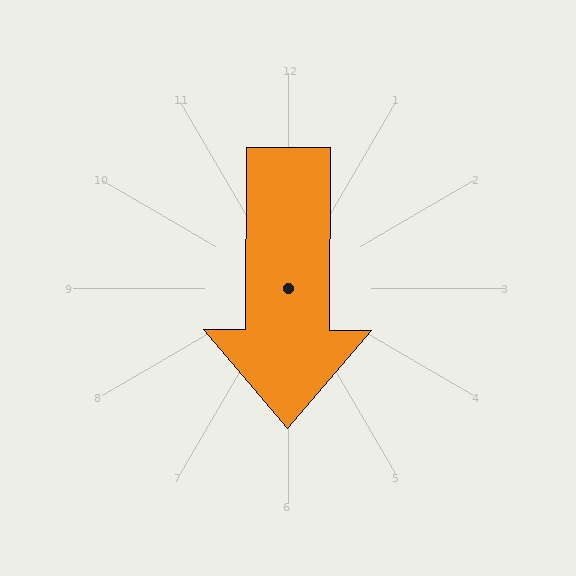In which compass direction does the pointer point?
South.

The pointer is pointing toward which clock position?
Roughly 6 o'clock.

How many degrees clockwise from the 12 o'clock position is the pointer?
Approximately 180 degrees.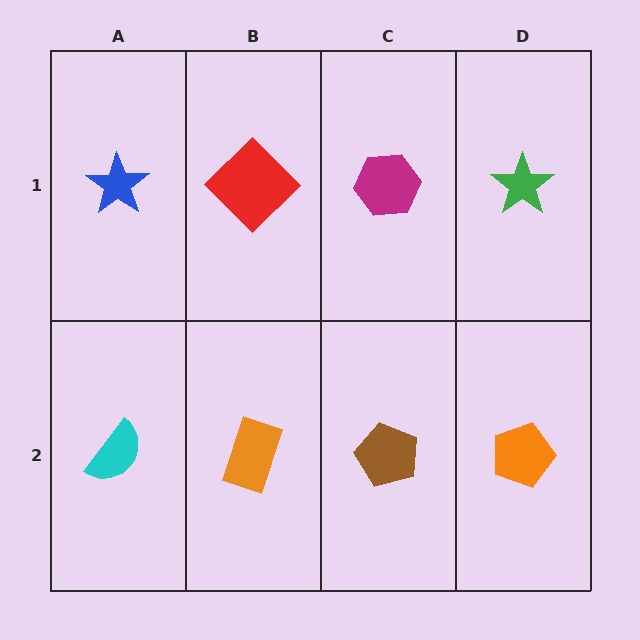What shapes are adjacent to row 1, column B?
An orange rectangle (row 2, column B), a blue star (row 1, column A), a magenta hexagon (row 1, column C).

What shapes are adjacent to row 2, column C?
A magenta hexagon (row 1, column C), an orange rectangle (row 2, column B), an orange pentagon (row 2, column D).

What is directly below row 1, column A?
A cyan semicircle.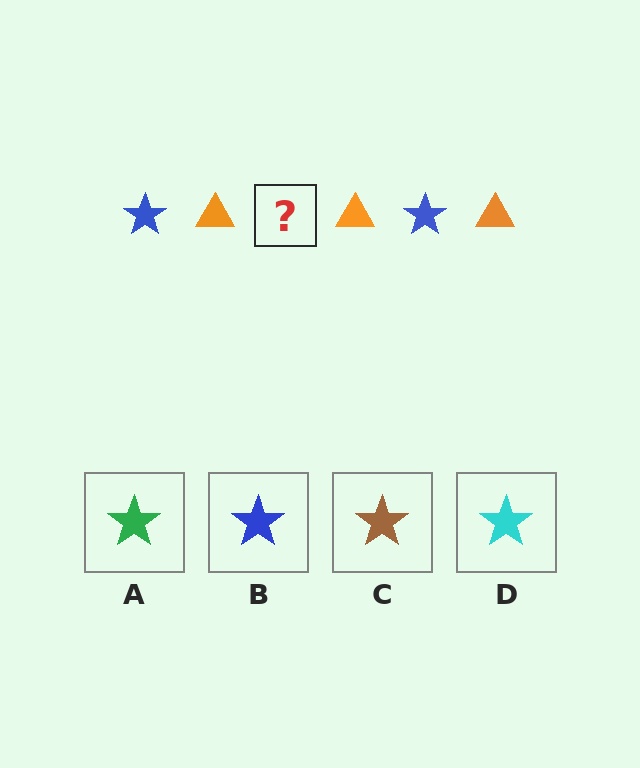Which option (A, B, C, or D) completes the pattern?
B.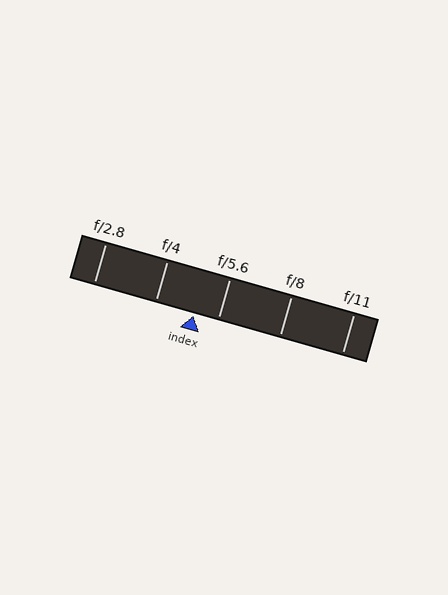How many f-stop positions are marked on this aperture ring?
There are 5 f-stop positions marked.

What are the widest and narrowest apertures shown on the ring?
The widest aperture shown is f/2.8 and the narrowest is f/11.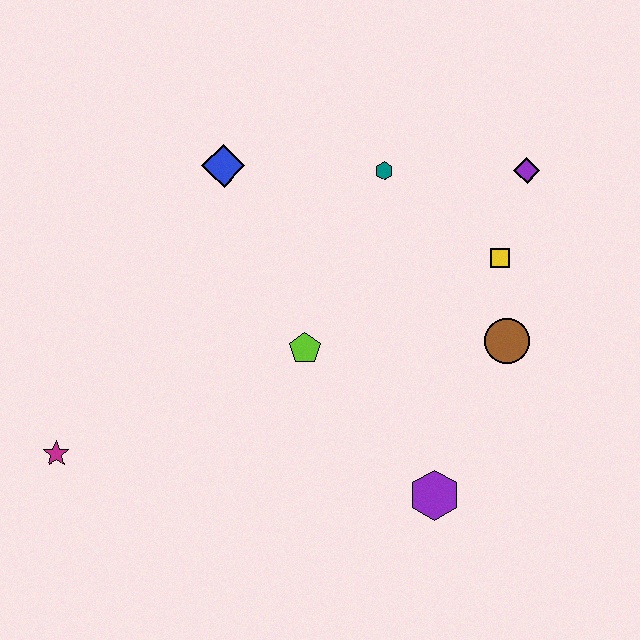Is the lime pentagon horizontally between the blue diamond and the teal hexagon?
Yes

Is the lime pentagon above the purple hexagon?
Yes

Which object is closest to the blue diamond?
The teal hexagon is closest to the blue diamond.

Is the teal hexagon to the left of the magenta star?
No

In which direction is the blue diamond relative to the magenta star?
The blue diamond is above the magenta star.